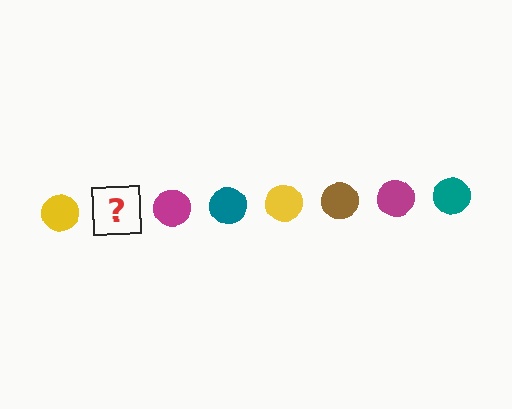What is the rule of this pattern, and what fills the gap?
The rule is that the pattern cycles through yellow, brown, magenta, teal circles. The gap should be filled with a brown circle.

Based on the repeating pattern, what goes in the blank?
The blank should be a brown circle.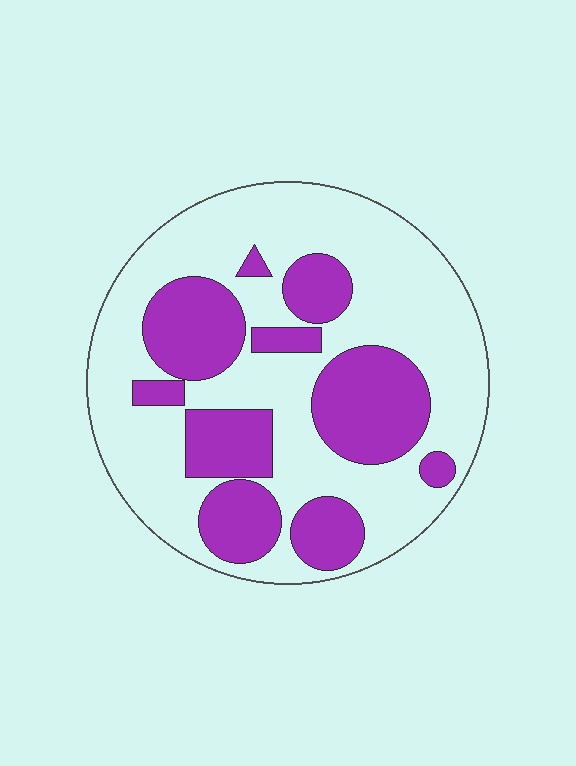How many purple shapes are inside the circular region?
10.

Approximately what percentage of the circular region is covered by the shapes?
Approximately 35%.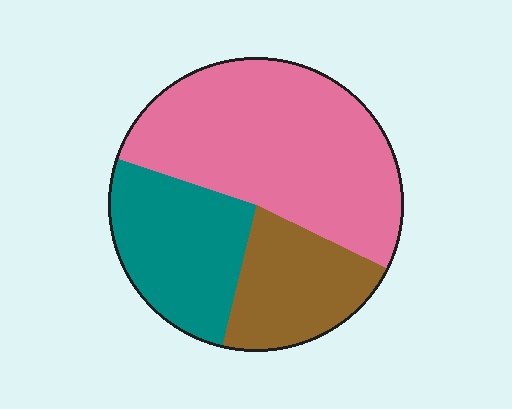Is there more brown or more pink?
Pink.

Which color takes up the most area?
Pink, at roughly 50%.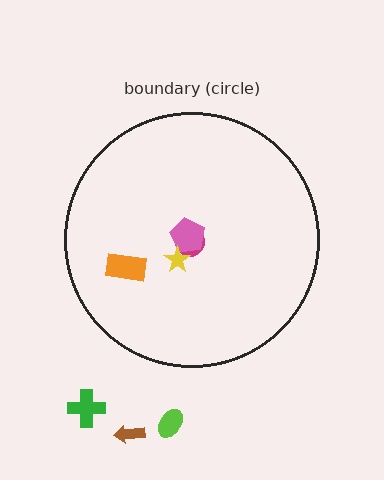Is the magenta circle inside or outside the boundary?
Inside.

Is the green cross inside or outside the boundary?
Outside.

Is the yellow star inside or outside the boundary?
Inside.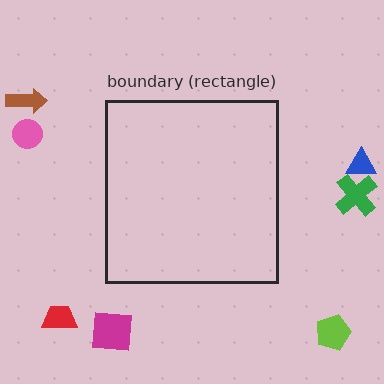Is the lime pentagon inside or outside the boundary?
Outside.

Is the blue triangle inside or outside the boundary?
Outside.